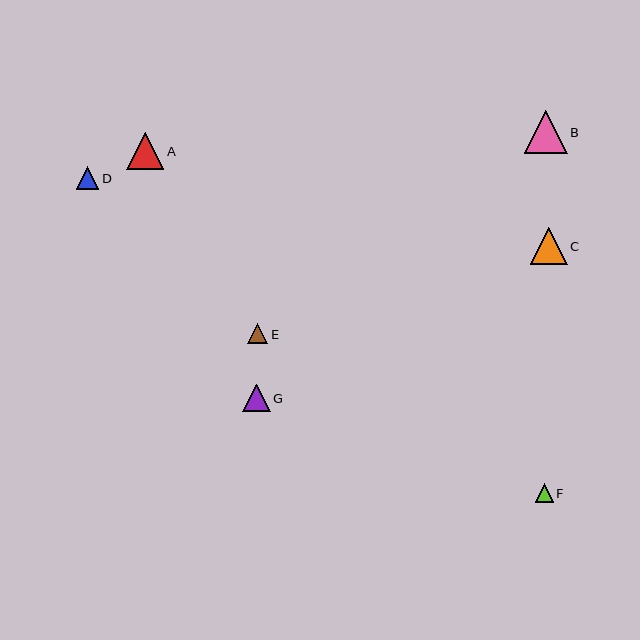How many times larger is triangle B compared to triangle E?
Triangle B is approximately 2.1 times the size of triangle E.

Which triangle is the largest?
Triangle B is the largest with a size of approximately 43 pixels.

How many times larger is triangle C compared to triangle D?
Triangle C is approximately 1.7 times the size of triangle D.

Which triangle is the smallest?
Triangle F is the smallest with a size of approximately 18 pixels.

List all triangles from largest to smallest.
From largest to smallest: B, A, C, G, D, E, F.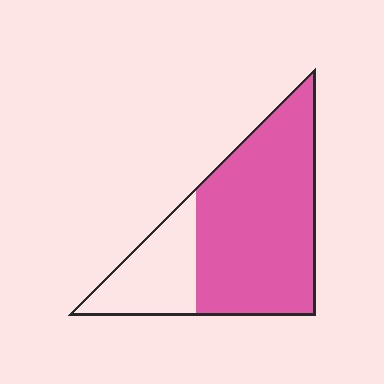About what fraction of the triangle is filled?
About three quarters (3/4).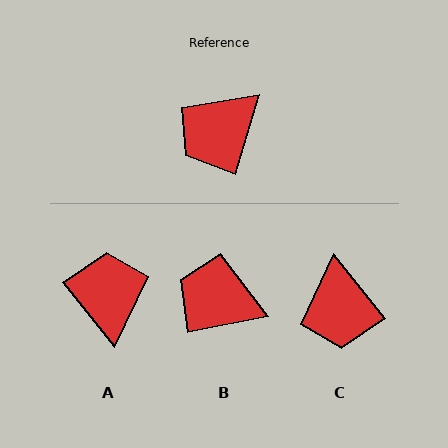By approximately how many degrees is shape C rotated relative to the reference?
Approximately 55 degrees counter-clockwise.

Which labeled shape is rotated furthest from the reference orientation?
A, about 125 degrees away.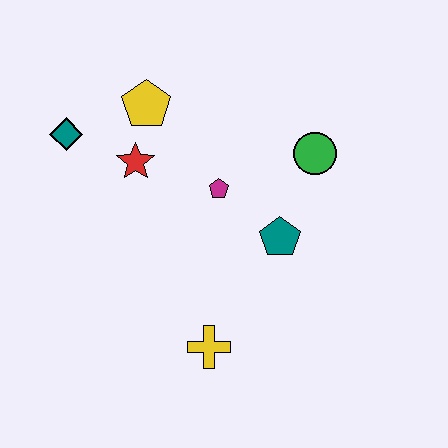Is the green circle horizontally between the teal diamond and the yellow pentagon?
No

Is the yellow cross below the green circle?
Yes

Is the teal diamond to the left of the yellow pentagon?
Yes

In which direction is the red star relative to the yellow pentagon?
The red star is below the yellow pentagon.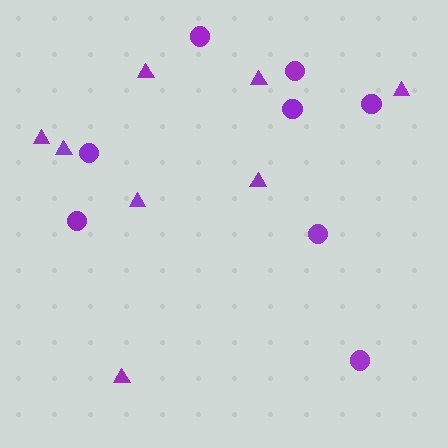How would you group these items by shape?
There are 2 groups: one group of triangles (8) and one group of circles (8).